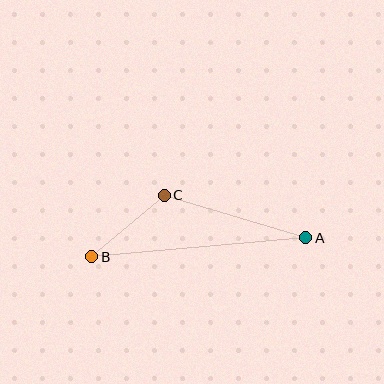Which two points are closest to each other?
Points B and C are closest to each other.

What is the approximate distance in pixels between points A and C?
The distance between A and C is approximately 147 pixels.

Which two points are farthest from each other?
Points A and B are farthest from each other.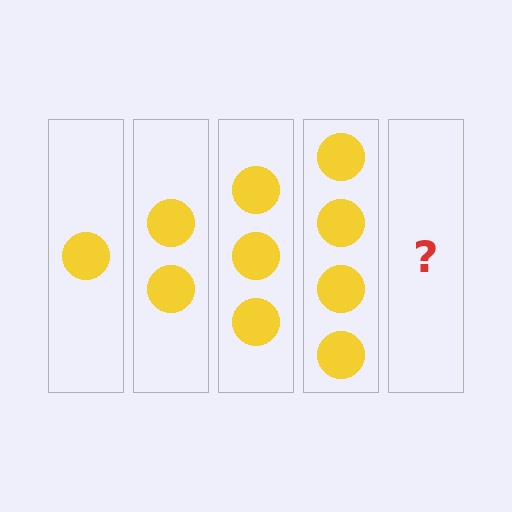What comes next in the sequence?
The next element should be 5 circles.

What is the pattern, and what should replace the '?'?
The pattern is that each step adds one more circle. The '?' should be 5 circles.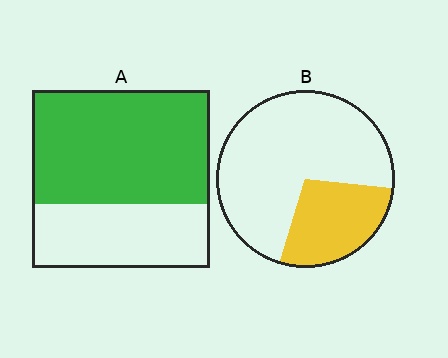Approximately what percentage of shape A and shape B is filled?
A is approximately 65% and B is approximately 30%.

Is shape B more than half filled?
No.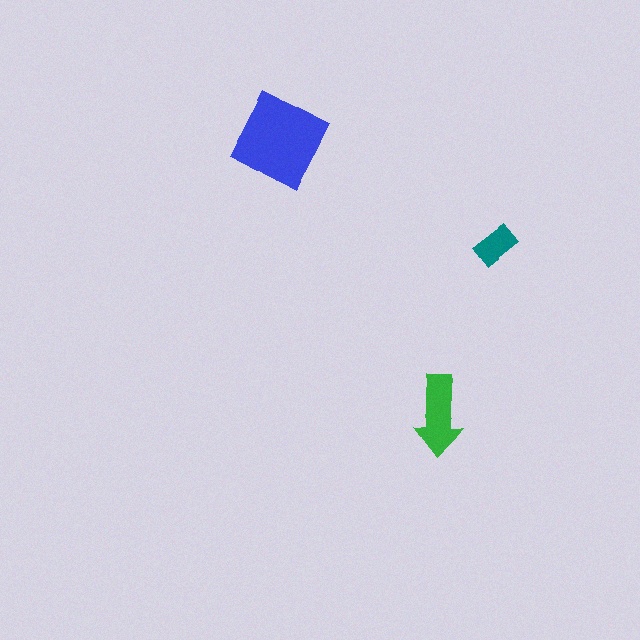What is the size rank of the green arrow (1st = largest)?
2nd.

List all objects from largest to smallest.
The blue square, the green arrow, the teal rectangle.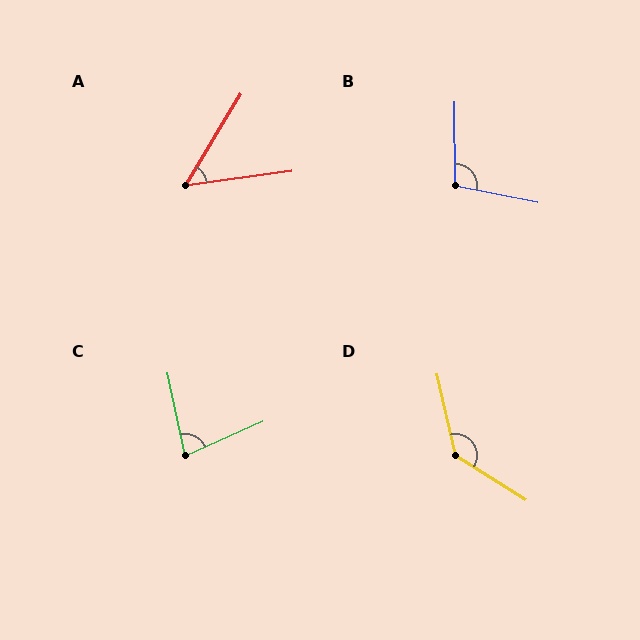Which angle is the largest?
D, at approximately 135 degrees.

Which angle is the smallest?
A, at approximately 51 degrees.